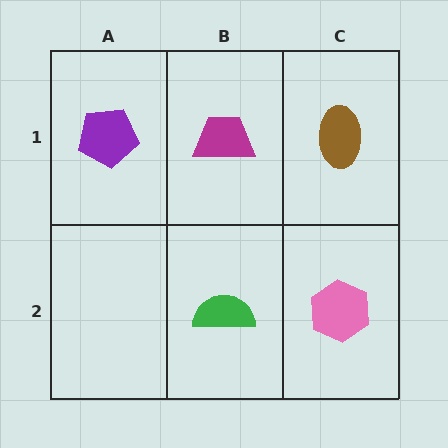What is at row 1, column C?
A brown ellipse.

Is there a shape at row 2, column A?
No, that cell is empty.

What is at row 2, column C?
A pink hexagon.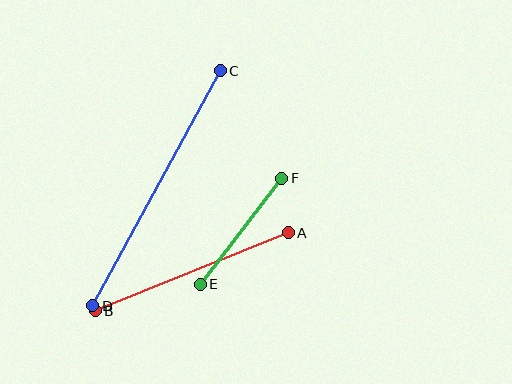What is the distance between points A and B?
The distance is approximately 208 pixels.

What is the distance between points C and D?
The distance is approximately 267 pixels.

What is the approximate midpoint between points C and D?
The midpoint is at approximately (156, 188) pixels.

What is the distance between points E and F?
The distance is approximately 134 pixels.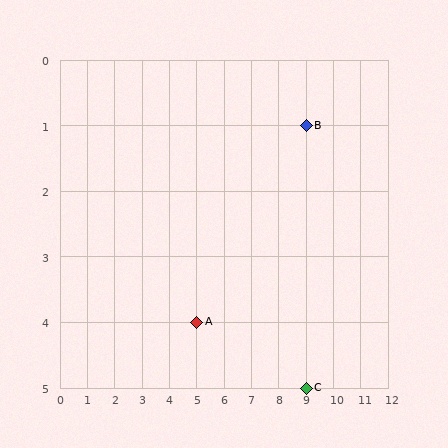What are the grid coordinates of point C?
Point C is at grid coordinates (9, 5).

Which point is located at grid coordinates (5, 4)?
Point A is at (5, 4).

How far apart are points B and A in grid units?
Points B and A are 4 columns and 3 rows apart (about 5.0 grid units diagonally).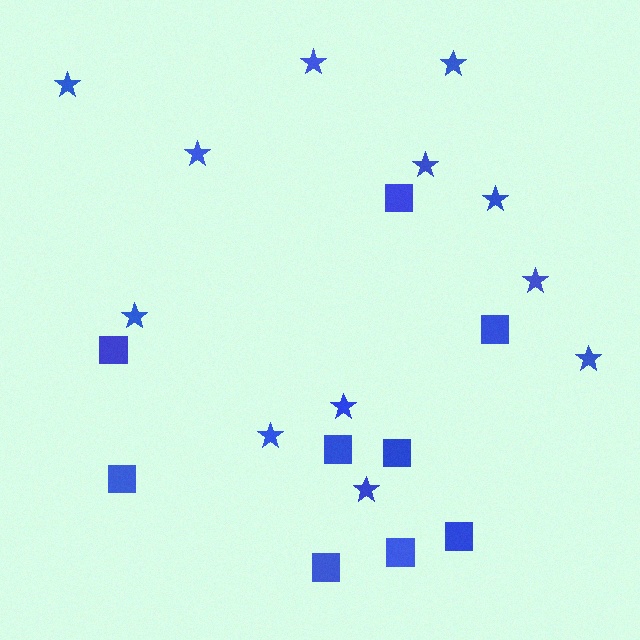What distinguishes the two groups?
There are 2 groups: one group of squares (9) and one group of stars (12).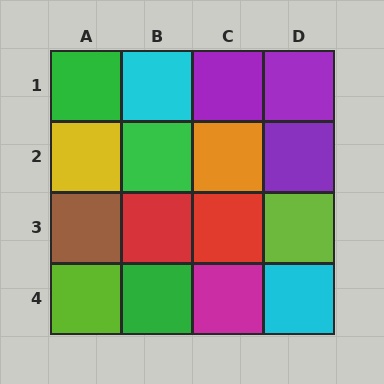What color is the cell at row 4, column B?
Green.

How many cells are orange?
1 cell is orange.